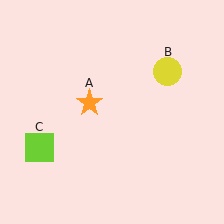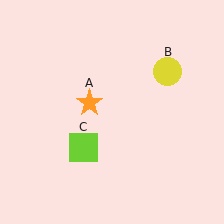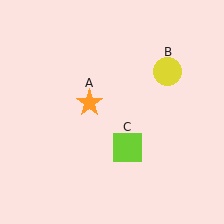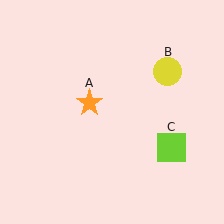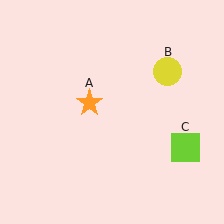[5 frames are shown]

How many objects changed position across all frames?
1 object changed position: lime square (object C).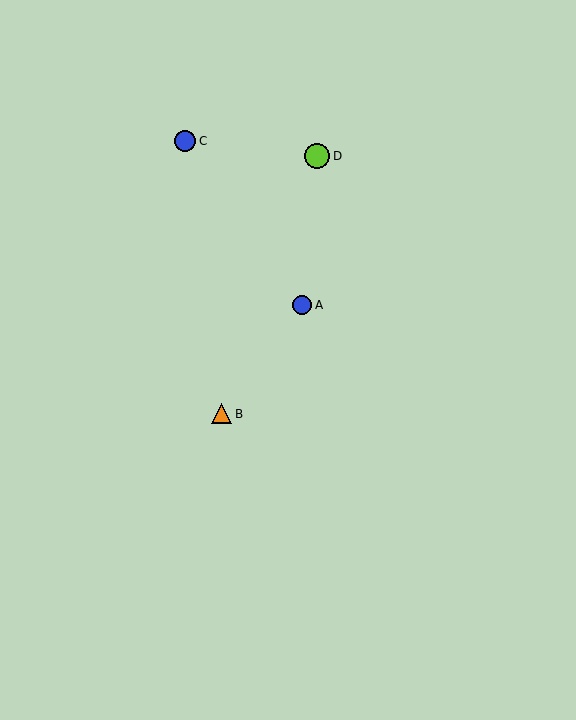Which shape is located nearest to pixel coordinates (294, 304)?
The blue circle (labeled A) at (302, 305) is nearest to that location.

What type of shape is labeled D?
Shape D is a lime circle.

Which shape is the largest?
The lime circle (labeled D) is the largest.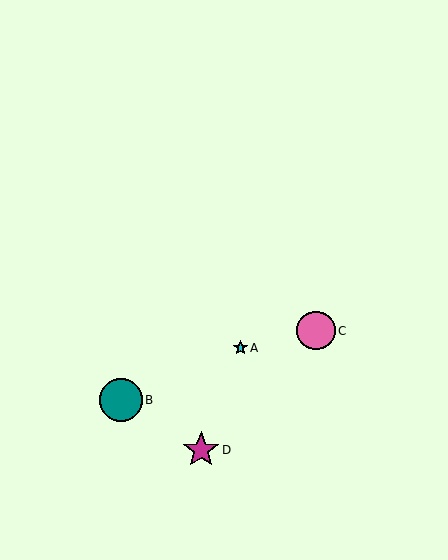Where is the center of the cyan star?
The center of the cyan star is at (240, 348).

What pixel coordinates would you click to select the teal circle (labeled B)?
Click at (121, 400) to select the teal circle B.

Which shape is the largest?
The teal circle (labeled B) is the largest.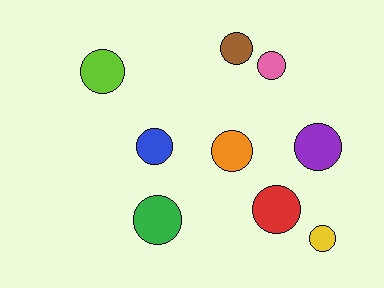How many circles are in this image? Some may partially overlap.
There are 9 circles.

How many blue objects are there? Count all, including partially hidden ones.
There is 1 blue object.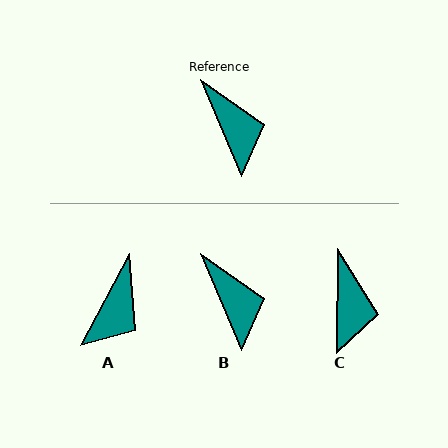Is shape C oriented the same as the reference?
No, it is off by about 23 degrees.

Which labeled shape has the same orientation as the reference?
B.